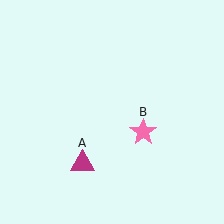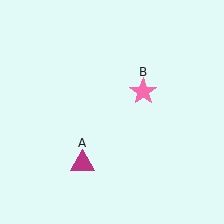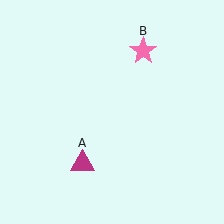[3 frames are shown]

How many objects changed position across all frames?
1 object changed position: pink star (object B).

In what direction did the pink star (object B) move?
The pink star (object B) moved up.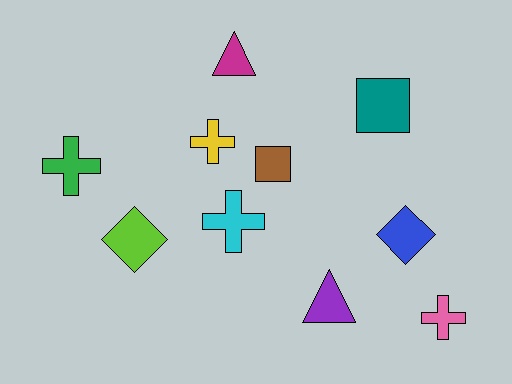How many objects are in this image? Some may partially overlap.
There are 10 objects.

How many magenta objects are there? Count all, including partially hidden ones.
There is 1 magenta object.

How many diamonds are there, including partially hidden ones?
There are 2 diamonds.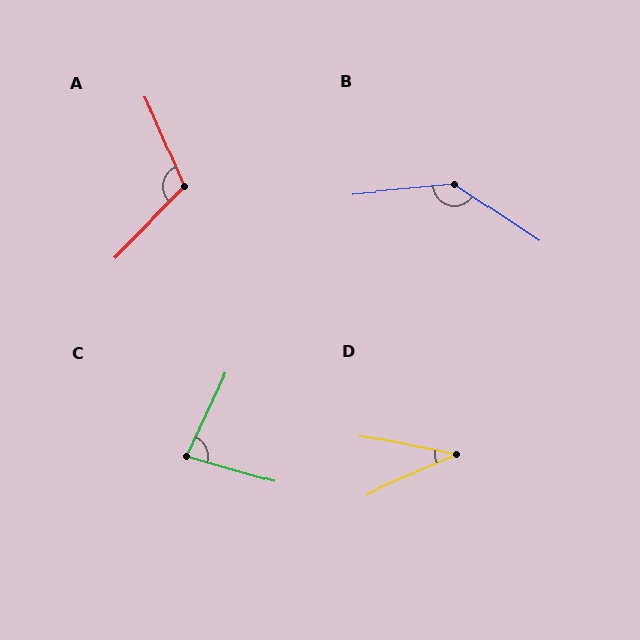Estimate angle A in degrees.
Approximately 112 degrees.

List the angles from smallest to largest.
D (35°), C (81°), A (112°), B (141°).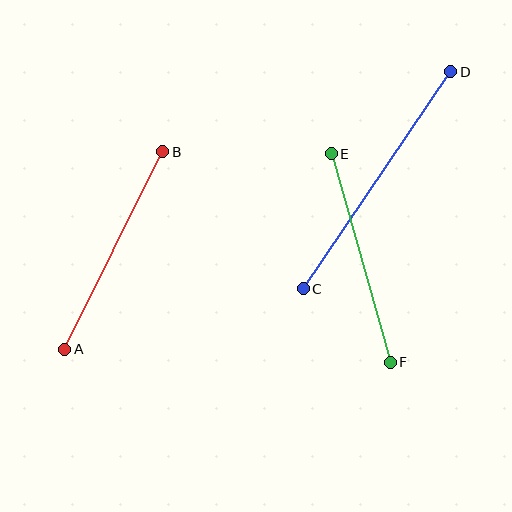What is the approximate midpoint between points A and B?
The midpoint is at approximately (114, 251) pixels.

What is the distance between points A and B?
The distance is approximately 221 pixels.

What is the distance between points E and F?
The distance is approximately 216 pixels.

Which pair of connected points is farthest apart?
Points C and D are farthest apart.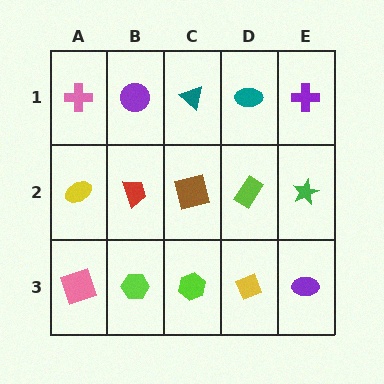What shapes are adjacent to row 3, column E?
A green star (row 2, column E), a yellow diamond (row 3, column D).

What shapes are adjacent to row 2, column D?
A teal ellipse (row 1, column D), a yellow diamond (row 3, column D), a brown square (row 2, column C), a green star (row 2, column E).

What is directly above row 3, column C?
A brown square.